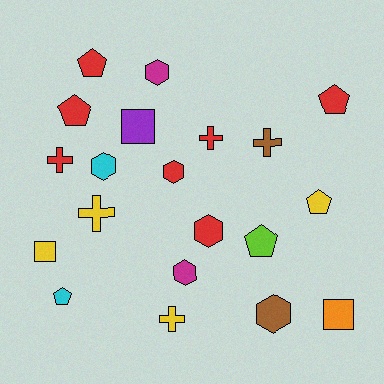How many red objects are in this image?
There are 7 red objects.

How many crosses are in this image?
There are 5 crosses.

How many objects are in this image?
There are 20 objects.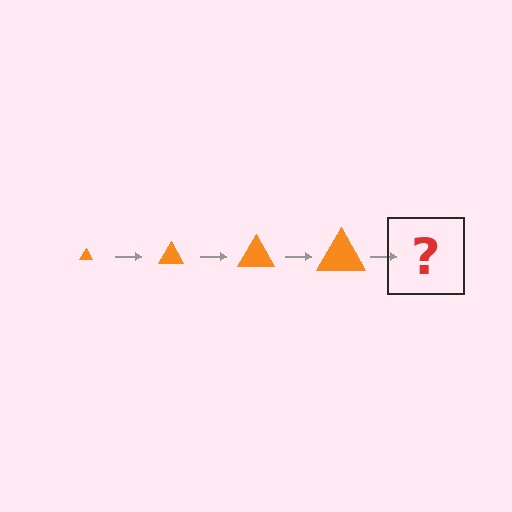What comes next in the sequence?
The next element should be an orange triangle, larger than the previous one.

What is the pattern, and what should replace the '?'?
The pattern is that the triangle gets progressively larger each step. The '?' should be an orange triangle, larger than the previous one.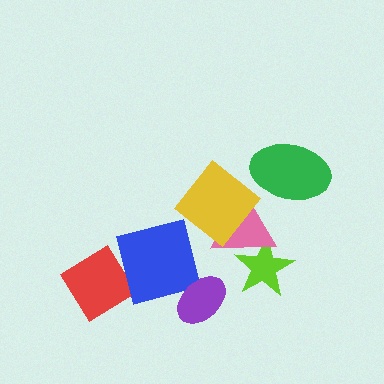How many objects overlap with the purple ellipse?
0 objects overlap with the purple ellipse.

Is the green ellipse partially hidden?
No, no other shape covers it.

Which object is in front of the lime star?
The pink triangle is in front of the lime star.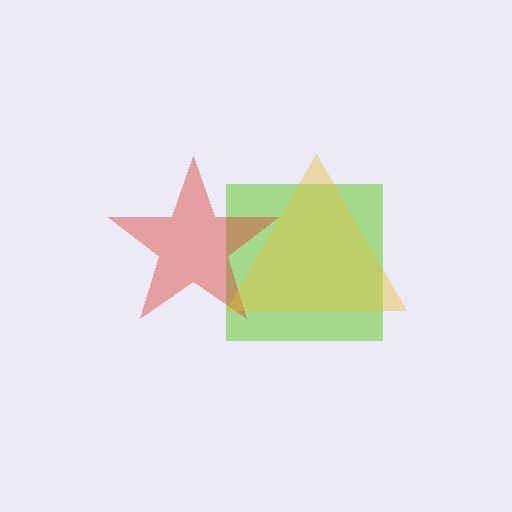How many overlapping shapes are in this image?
There are 3 overlapping shapes in the image.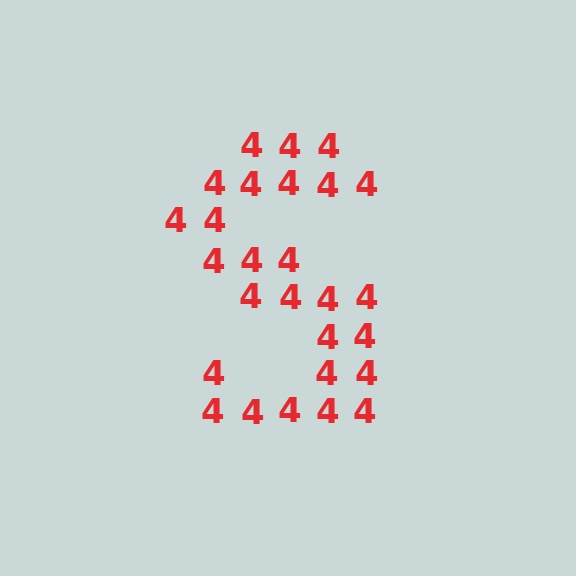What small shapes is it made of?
It is made of small digit 4's.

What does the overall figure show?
The overall figure shows the letter S.